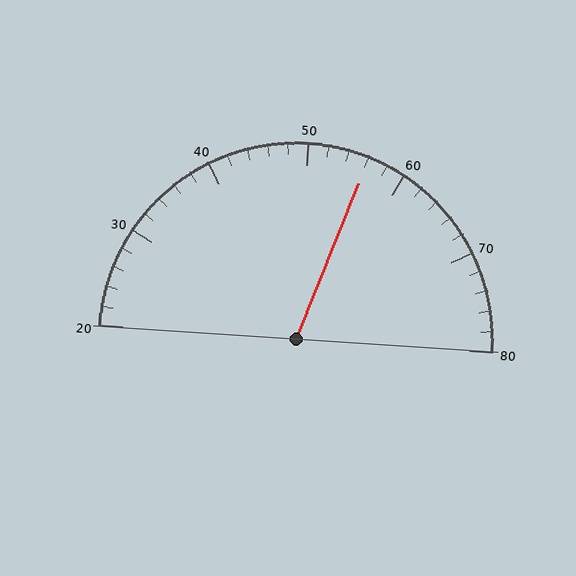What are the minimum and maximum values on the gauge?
The gauge ranges from 20 to 80.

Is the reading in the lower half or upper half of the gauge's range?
The reading is in the upper half of the range (20 to 80).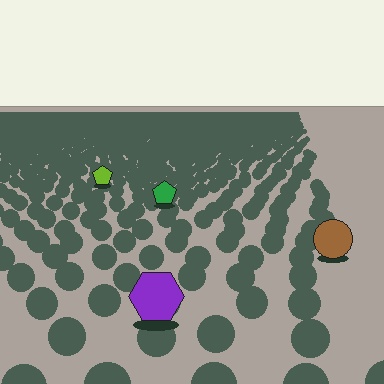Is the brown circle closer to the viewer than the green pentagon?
Yes. The brown circle is closer — you can tell from the texture gradient: the ground texture is coarser near it.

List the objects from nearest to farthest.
From nearest to farthest: the purple hexagon, the brown circle, the green pentagon, the lime pentagon.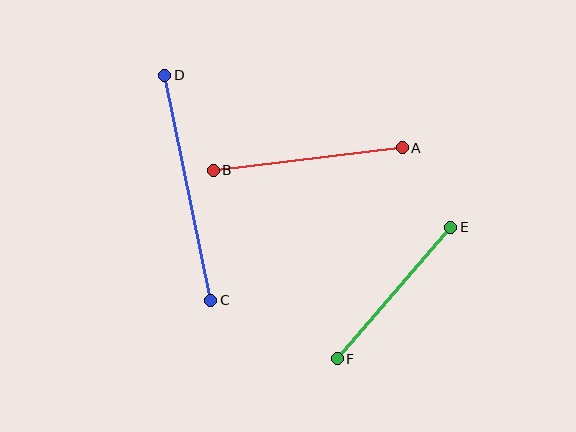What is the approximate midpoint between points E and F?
The midpoint is at approximately (394, 293) pixels.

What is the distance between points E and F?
The distance is approximately 174 pixels.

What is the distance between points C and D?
The distance is approximately 229 pixels.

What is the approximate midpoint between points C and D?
The midpoint is at approximately (188, 188) pixels.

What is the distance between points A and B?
The distance is approximately 190 pixels.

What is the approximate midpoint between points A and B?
The midpoint is at approximately (308, 159) pixels.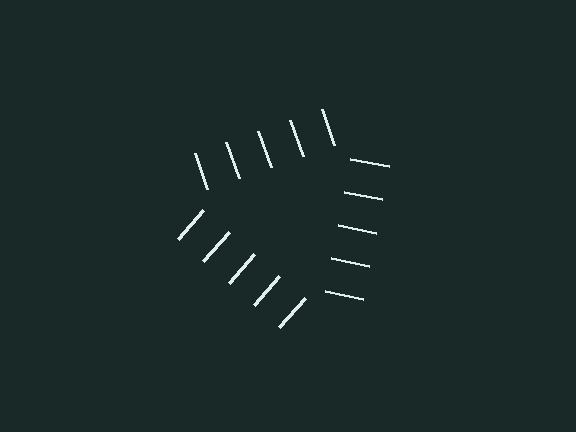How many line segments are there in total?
15 — 5 along each of the 3 edges.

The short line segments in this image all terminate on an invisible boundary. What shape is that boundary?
An illusory triangle — the line segments terminate on its edges but no continuous stroke is drawn.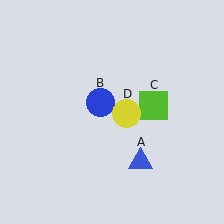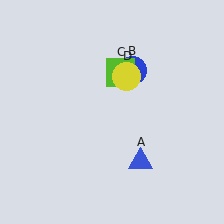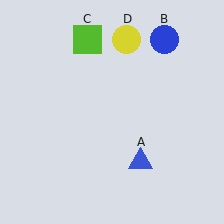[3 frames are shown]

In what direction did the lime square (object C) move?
The lime square (object C) moved up and to the left.